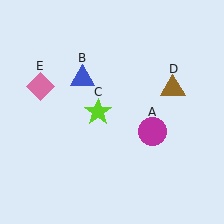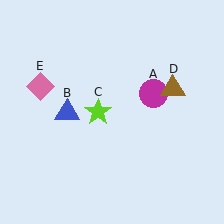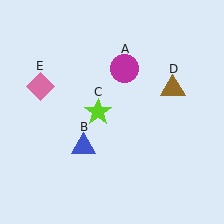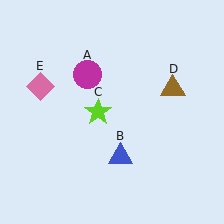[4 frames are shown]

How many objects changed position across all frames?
2 objects changed position: magenta circle (object A), blue triangle (object B).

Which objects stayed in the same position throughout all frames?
Lime star (object C) and brown triangle (object D) and pink diamond (object E) remained stationary.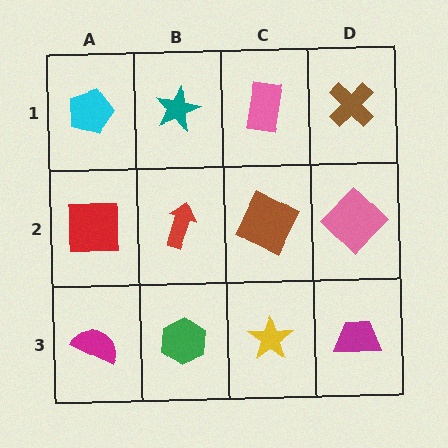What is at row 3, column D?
A magenta trapezoid.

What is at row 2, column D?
A pink diamond.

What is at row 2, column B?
A red arrow.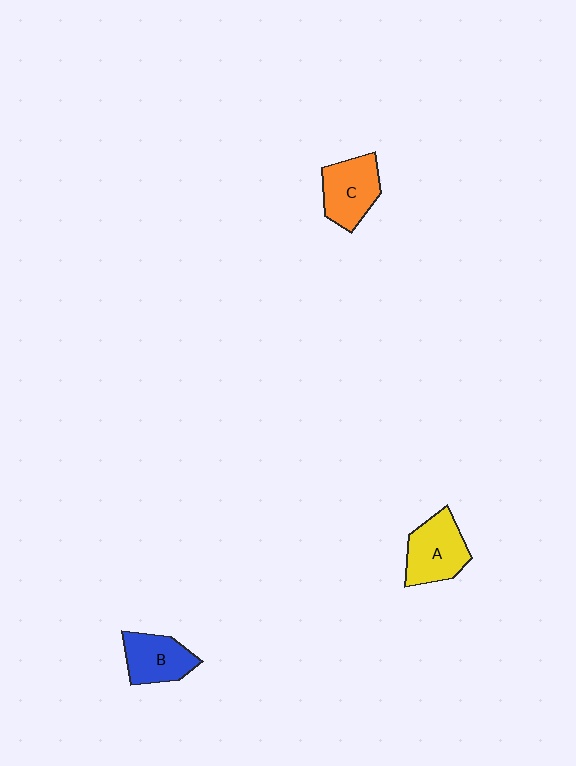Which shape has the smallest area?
Shape B (blue).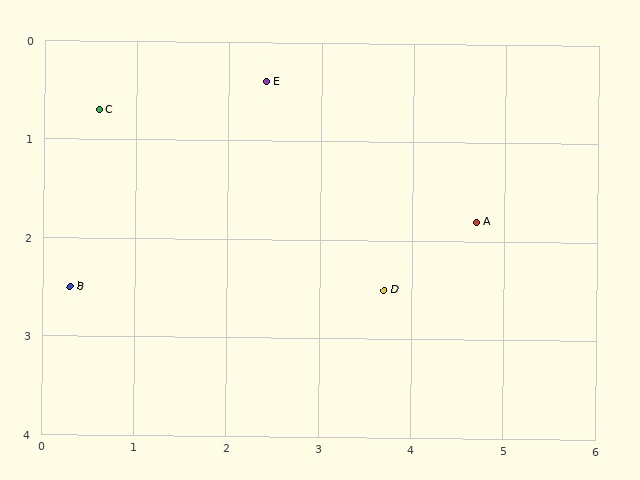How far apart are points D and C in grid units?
Points D and C are about 3.6 grid units apart.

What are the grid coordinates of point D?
Point D is at approximately (3.7, 2.5).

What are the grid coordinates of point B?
Point B is at approximately (0.3, 2.5).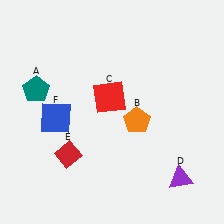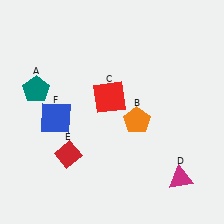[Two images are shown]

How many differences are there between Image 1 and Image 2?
There is 1 difference between the two images.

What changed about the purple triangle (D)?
In Image 1, D is purple. In Image 2, it changed to magenta.